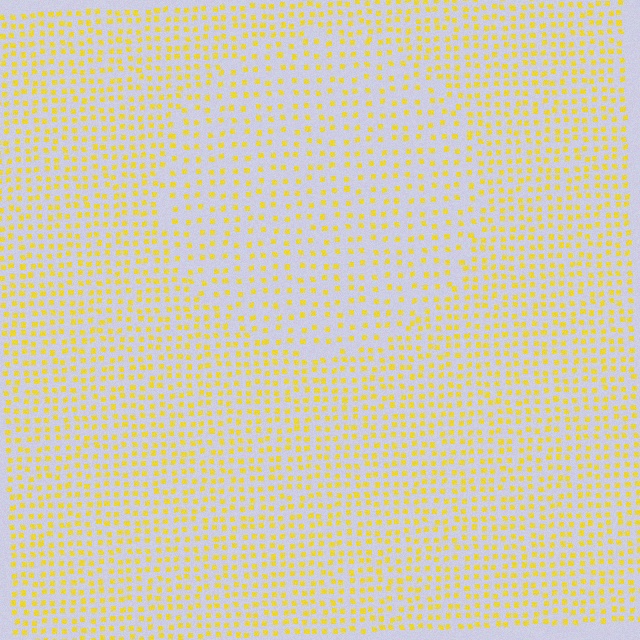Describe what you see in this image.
The image contains small yellow elements arranged at two different densities. A circle-shaped region is visible where the elements are less densely packed than the surrounding area.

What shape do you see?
I see a circle.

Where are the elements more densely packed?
The elements are more densely packed outside the circle boundary.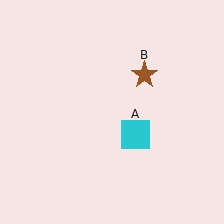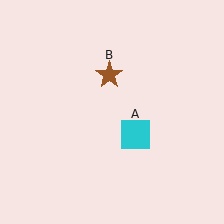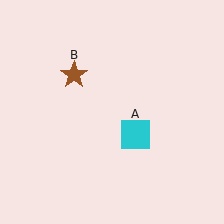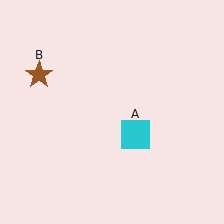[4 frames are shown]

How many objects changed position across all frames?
1 object changed position: brown star (object B).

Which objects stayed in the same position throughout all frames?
Cyan square (object A) remained stationary.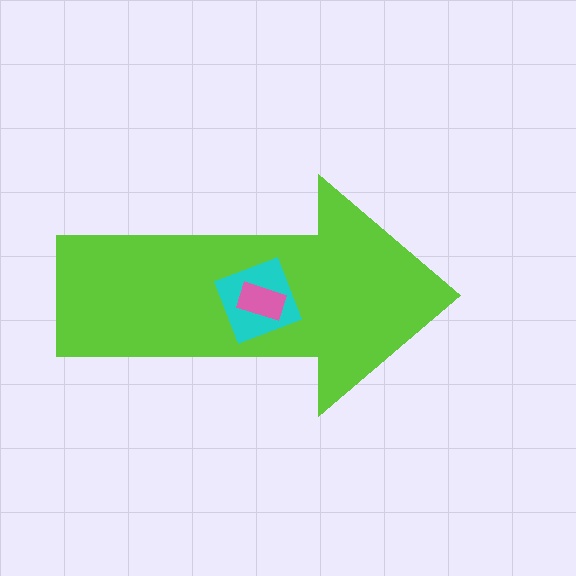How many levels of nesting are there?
3.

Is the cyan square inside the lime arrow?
Yes.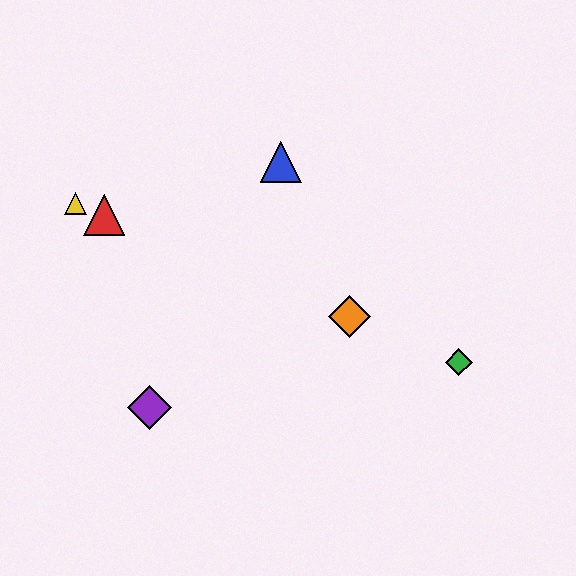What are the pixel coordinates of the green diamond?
The green diamond is at (459, 362).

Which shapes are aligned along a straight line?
The red triangle, the green diamond, the yellow triangle, the orange diamond are aligned along a straight line.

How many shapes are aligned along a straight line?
4 shapes (the red triangle, the green diamond, the yellow triangle, the orange diamond) are aligned along a straight line.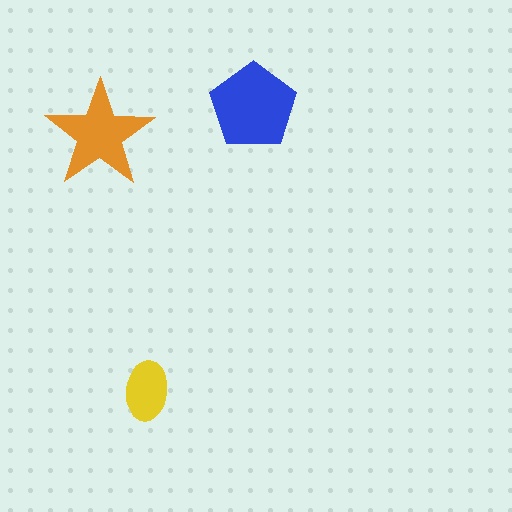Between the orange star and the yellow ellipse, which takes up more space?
The orange star.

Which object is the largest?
The blue pentagon.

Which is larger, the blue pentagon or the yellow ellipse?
The blue pentagon.